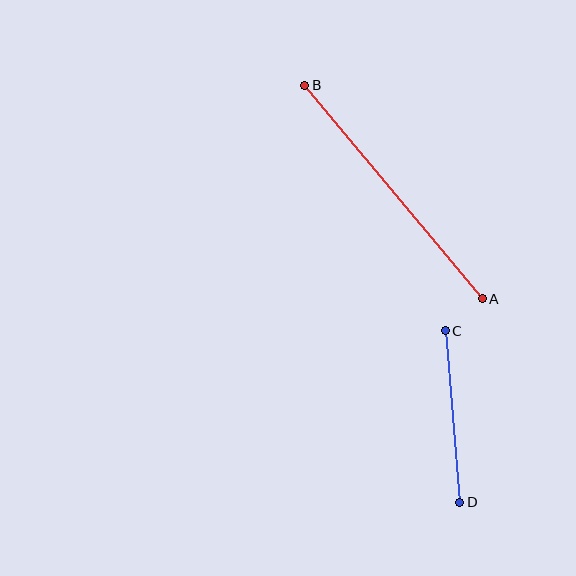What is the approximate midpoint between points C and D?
The midpoint is at approximately (452, 417) pixels.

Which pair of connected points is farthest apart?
Points A and B are farthest apart.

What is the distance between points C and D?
The distance is approximately 172 pixels.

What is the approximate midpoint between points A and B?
The midpoint is at approximately (394, 192) pixels.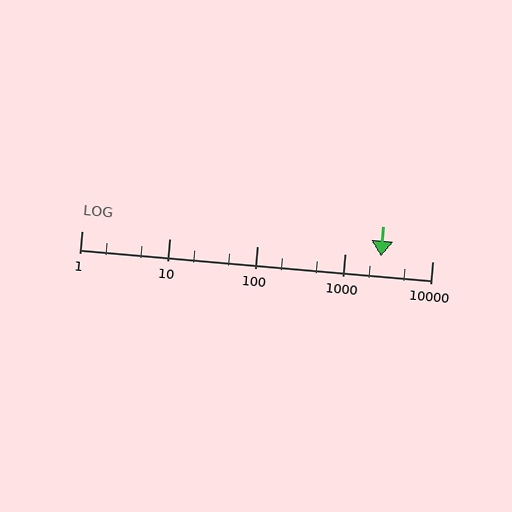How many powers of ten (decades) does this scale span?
The scale spans 4 decades, from 1 to 10000.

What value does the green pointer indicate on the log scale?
The pointer indicates approximately 2600.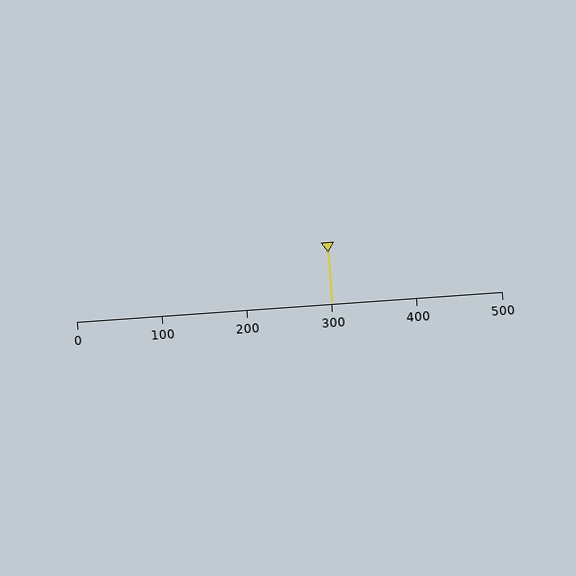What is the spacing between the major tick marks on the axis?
The major ticks are spaced 100 apart.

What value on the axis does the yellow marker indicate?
The marker indicates approximately 300.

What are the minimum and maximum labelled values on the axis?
The axis runs from 0 to 500.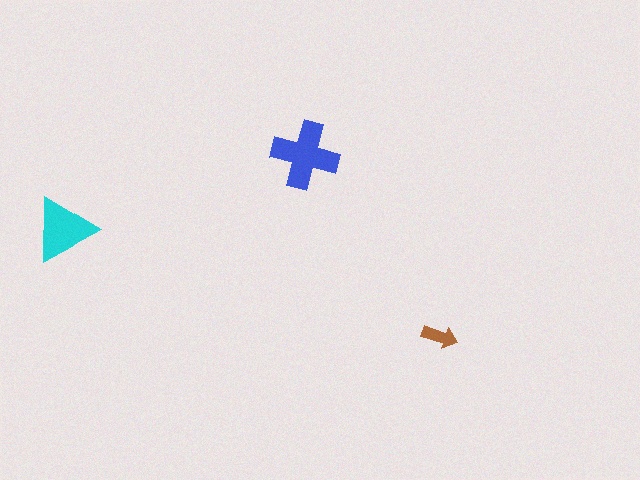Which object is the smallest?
The brown arrow.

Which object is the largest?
The blue cross.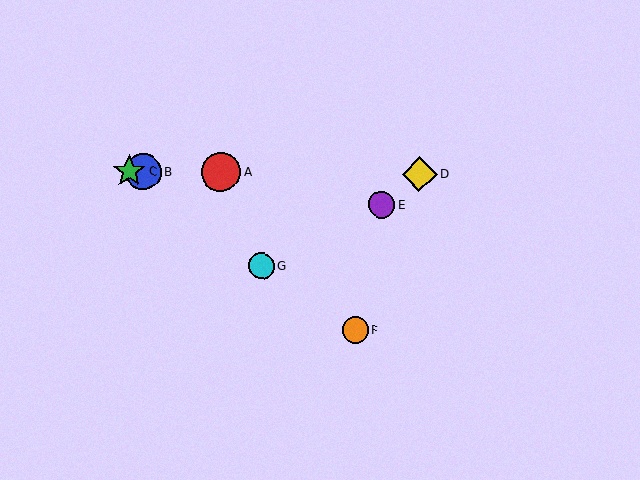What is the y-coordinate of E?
Object E is at y≈204.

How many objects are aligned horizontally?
4 objects (A, B, C, D) are aligned horizontally.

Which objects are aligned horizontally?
Objects A, B, C, D are aligned horizontally.